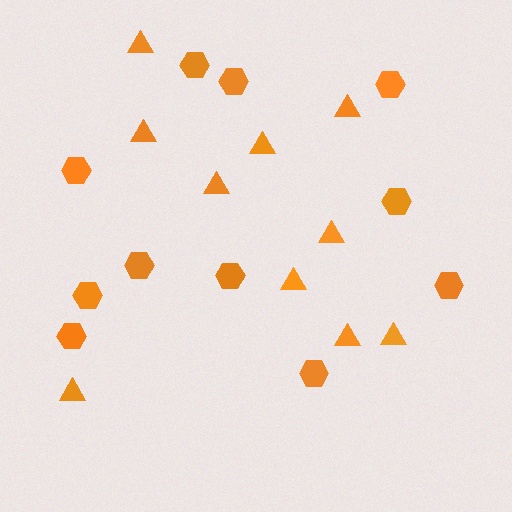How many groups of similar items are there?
There are 2 groups: one group of triangles (10) and one group of hexagons (11).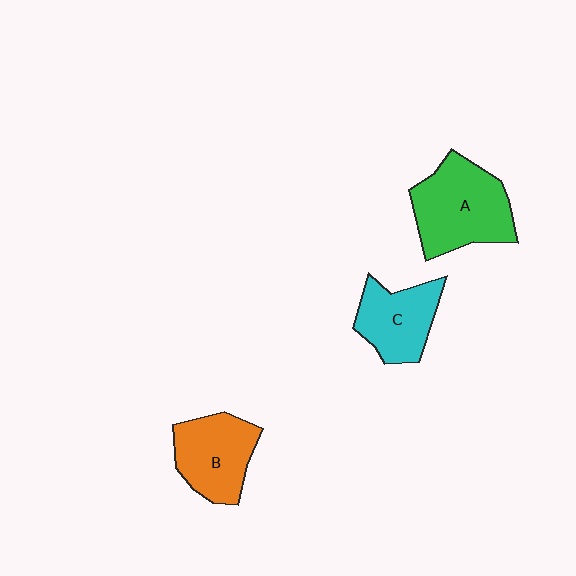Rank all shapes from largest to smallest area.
From largest to smallest: A (green), B (orange), C (cyan).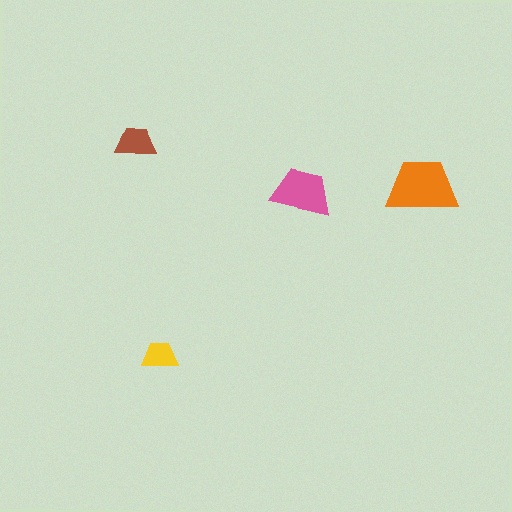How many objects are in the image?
There are 4 objects in the image.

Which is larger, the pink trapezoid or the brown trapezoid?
The pink one.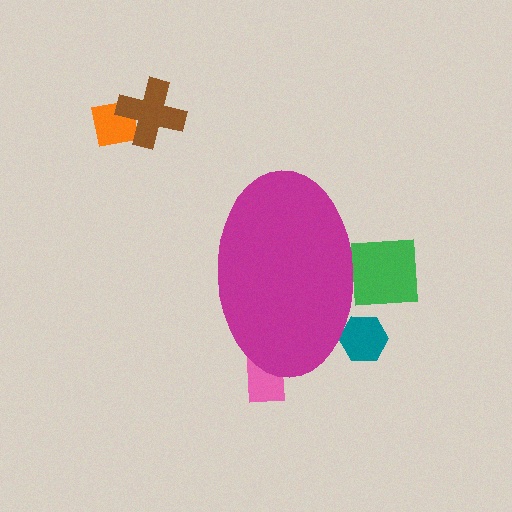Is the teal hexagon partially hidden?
Yes, the teal hexagon is partially hidden behind the magenta ellipse.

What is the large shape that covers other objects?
A magenta ellipse.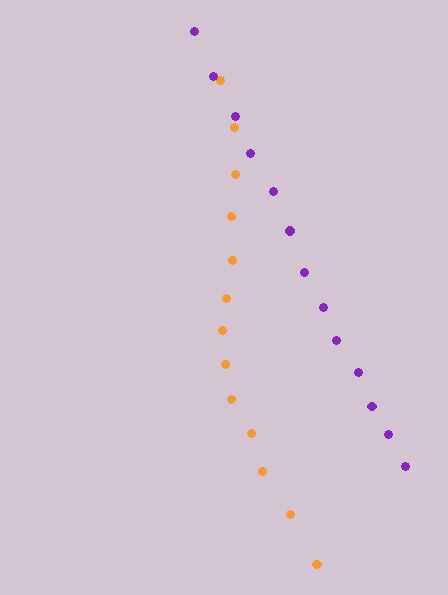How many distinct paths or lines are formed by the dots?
There are 2 distinct paths.